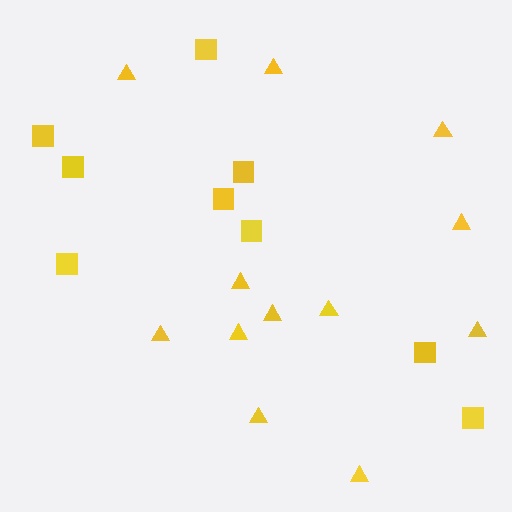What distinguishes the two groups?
There are 2 groups: one group of triangles (12) and one group of squares (9).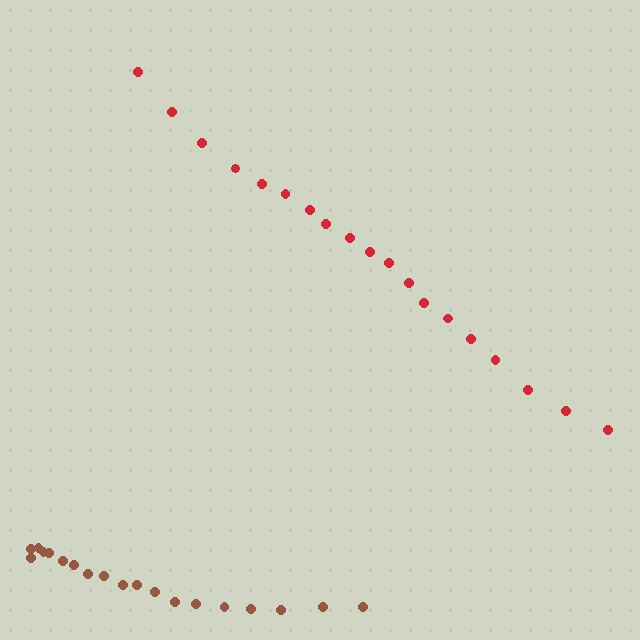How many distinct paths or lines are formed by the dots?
There are 2 distinct paths.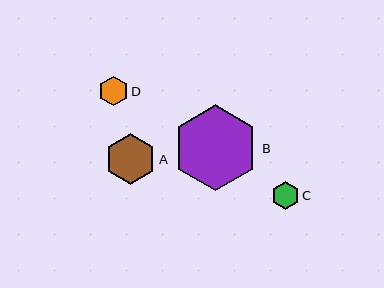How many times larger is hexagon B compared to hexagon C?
Hexagon B is approximately 3.1 times the size of hexagon C.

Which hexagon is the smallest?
Hexagon C is the smallest with a size of approximately 28 pixels.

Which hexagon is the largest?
Hexagon B is the largest with a size of approximately 86 pixels.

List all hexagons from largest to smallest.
From largest to smallest: B, A, D, C.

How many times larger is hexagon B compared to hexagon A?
Hexagon B is approximately 1.7 times the size of hexagon A.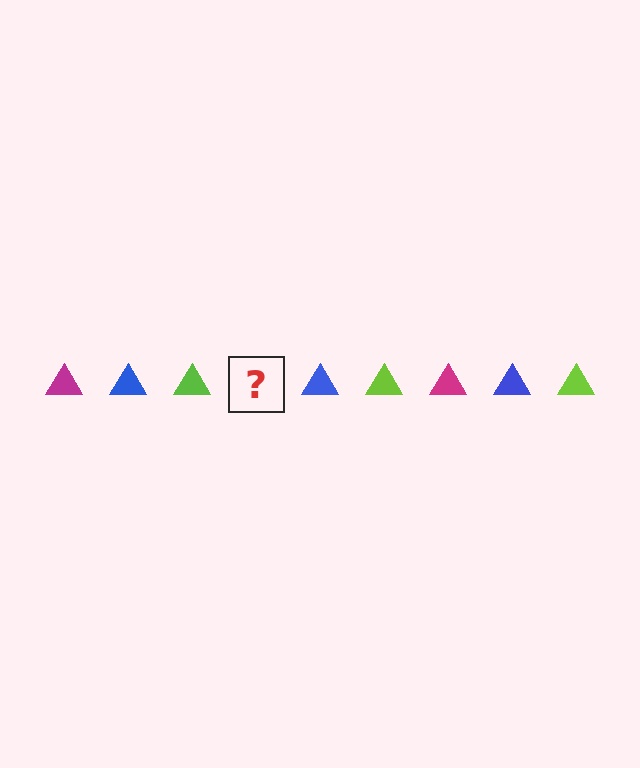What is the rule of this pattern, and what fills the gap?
The rule is that the pattern cycles through magenta, blue, lime triangles. The gap should be filled with a magenta triangle.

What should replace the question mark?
The question mark should be replaced with a magenta triangle.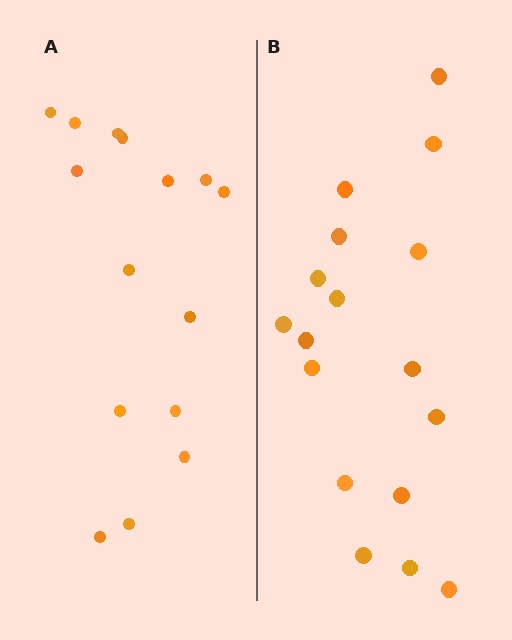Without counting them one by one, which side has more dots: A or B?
Region B (the right region) has more dots.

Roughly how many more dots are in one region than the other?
Region B has just a few more — roughly 2 or 3 more dots than region A.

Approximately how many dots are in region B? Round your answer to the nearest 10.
About 20 dots. (The exact count is 17, which rounds to 20.)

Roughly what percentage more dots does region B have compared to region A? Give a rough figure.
About 15% more.